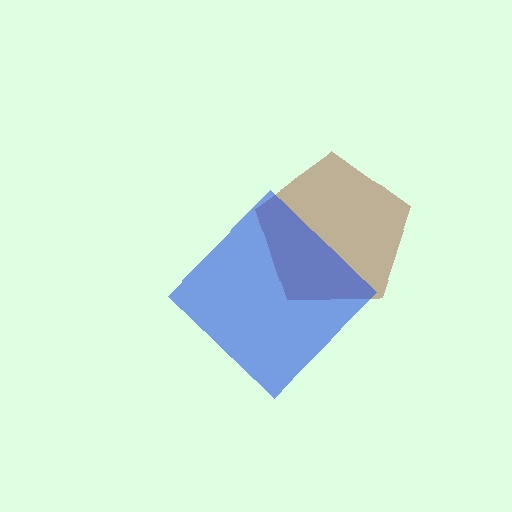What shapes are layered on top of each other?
The layered shapes are: a brown pentagon, a blue diamond.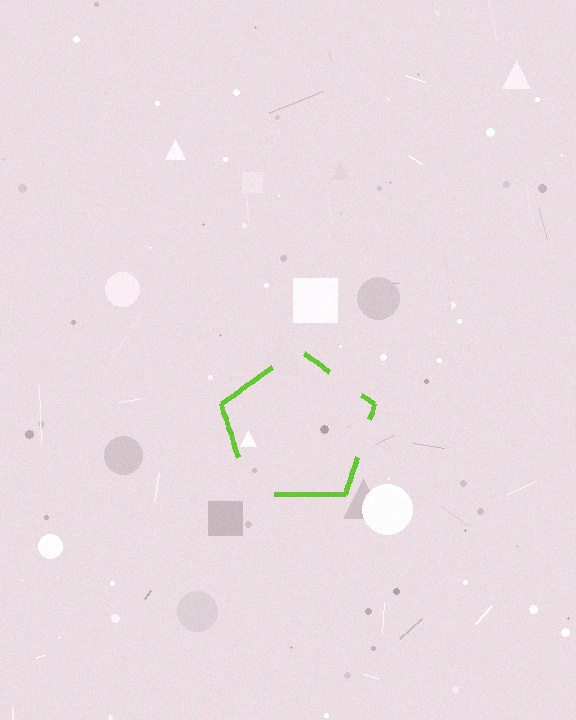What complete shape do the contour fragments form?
The contour fragments form a pentagon.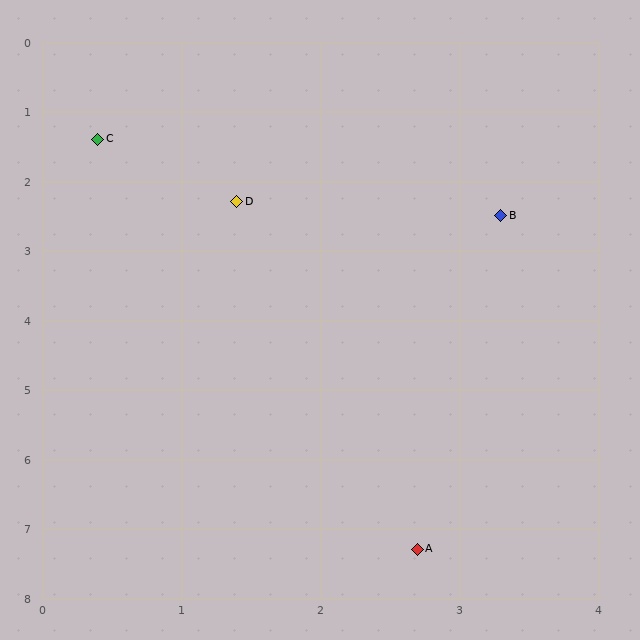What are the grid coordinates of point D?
Point D is at approximately (1.4, 2.3).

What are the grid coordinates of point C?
Point C is at approximately (0.4, 1.4).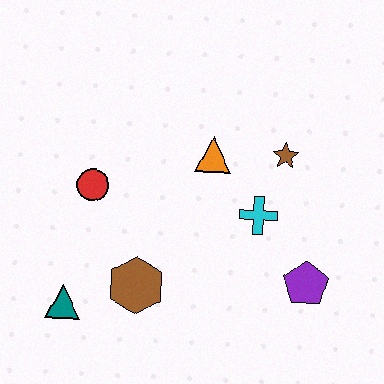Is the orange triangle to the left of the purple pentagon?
Yes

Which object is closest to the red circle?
The brown hexagon is closest to the red circle.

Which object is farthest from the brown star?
The teal triangle is farthest from the brown star.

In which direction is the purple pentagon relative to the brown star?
The purple pentagon is below the brown star.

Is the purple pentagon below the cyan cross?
Yes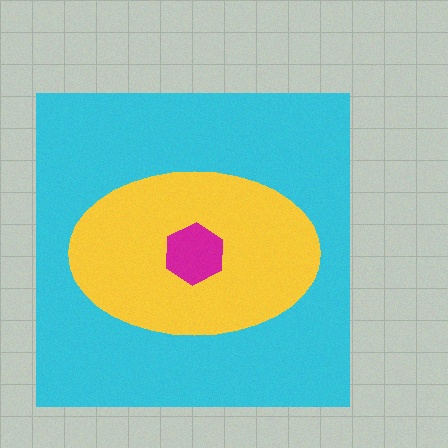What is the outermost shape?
The cyan square.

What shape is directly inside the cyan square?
The yellow ellipse.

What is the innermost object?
The magenta hexagon.